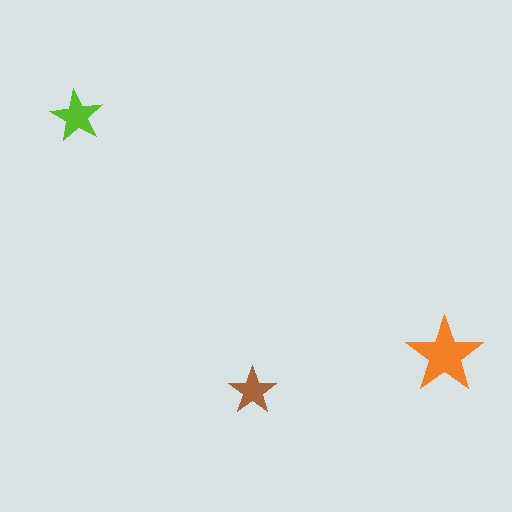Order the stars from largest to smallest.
the orange one, the lime one, the brown one.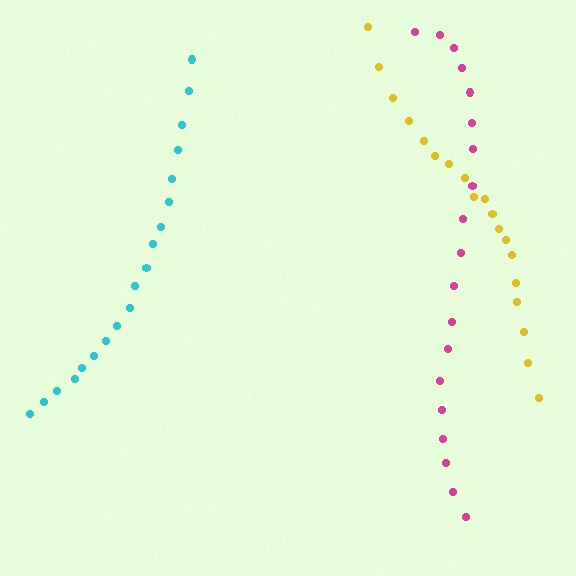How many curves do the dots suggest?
There are 3 distinct paths.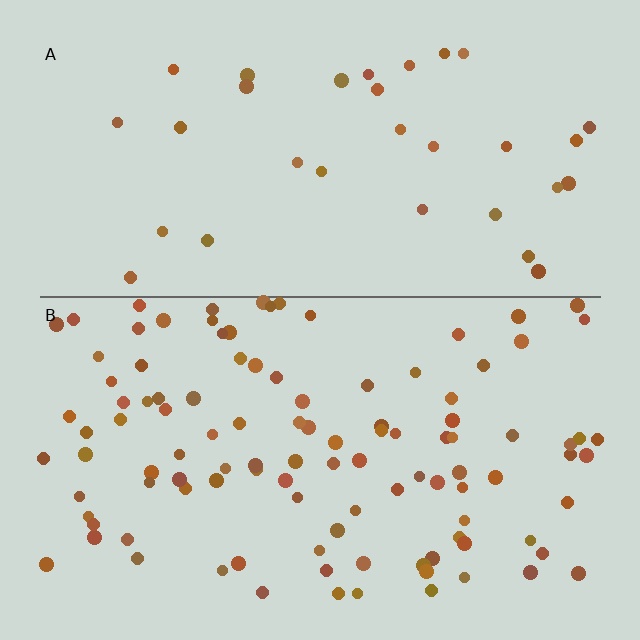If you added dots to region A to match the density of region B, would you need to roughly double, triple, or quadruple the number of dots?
Approximately triple.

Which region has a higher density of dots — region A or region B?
B (the bottom).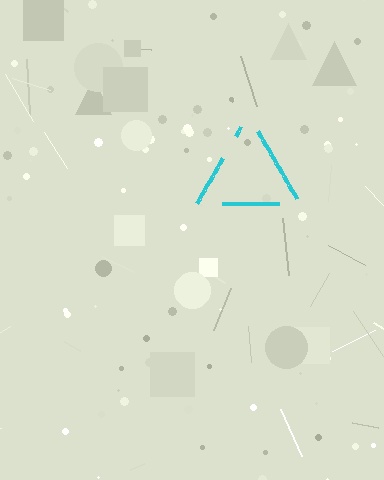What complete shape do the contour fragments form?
The contour fragments form a triangle.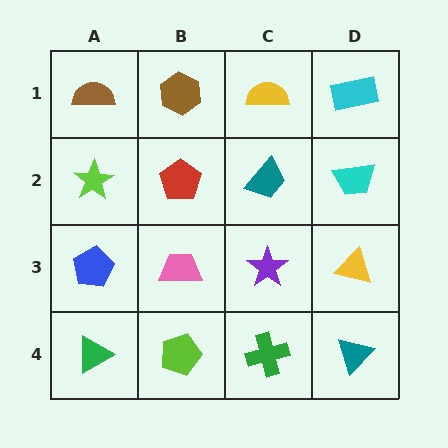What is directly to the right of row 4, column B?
A green cross.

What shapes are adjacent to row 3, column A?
A lime star (row 2, column A), a green triangle (row 4, column A), a pink trapezoid (row 3, column B).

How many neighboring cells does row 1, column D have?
2.